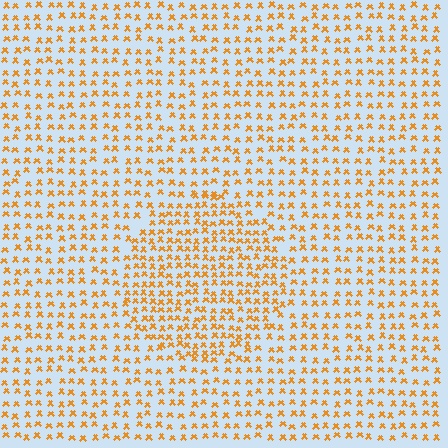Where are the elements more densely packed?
The elements are more densely packed inside the circle boundary.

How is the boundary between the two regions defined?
The boundary is defined by a change in element density (approximately 1.6x ratio). All elements are the same color, size, and shape.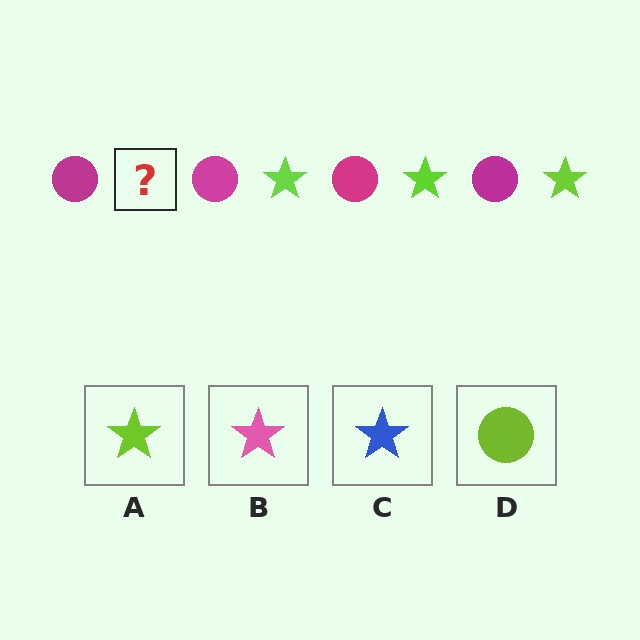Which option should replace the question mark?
Option A.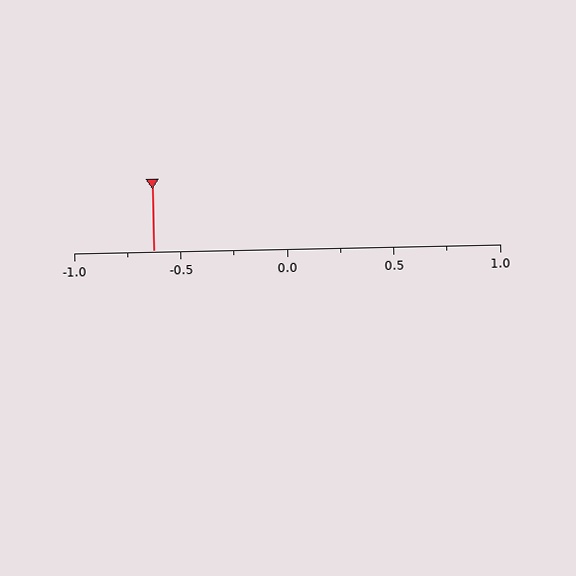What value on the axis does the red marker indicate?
The marker indicates approximately -0.62.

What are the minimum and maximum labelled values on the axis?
The axis runs from -1.0 to 1.0.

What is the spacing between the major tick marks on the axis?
The major ticks are spaced 0.5 apart.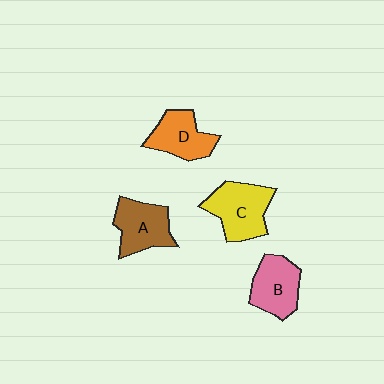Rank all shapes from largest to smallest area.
From largest to smallest: C (yellow), A (brown), B (pink), D (orange).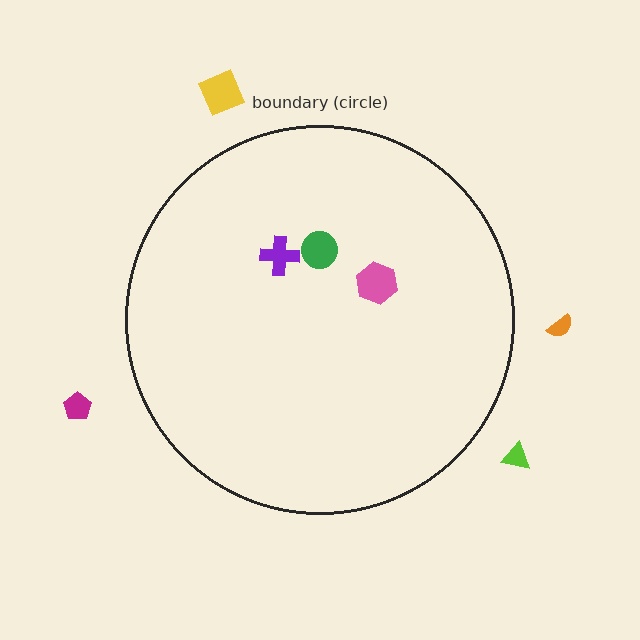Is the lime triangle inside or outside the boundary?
Outside.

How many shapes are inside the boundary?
3 inside, 4 outside.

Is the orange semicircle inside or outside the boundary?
Outside.